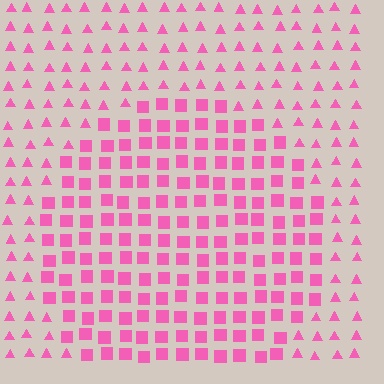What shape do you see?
I see a circle.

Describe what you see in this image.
The image is filled with small pink elements arranged in a uniform grid. A circle-shaped region contains squares, while the surrounding area contains triangles. The boundary is defined purely by the change in element shape.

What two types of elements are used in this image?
The image uses squares inside the circle region and triangles outside it.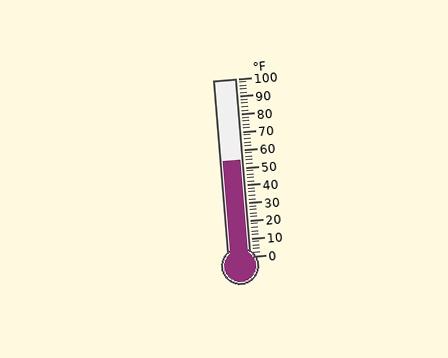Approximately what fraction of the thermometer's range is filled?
The thermometer is filled to approximately 55% of its range.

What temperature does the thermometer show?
The thermometer shows approximately 54°F.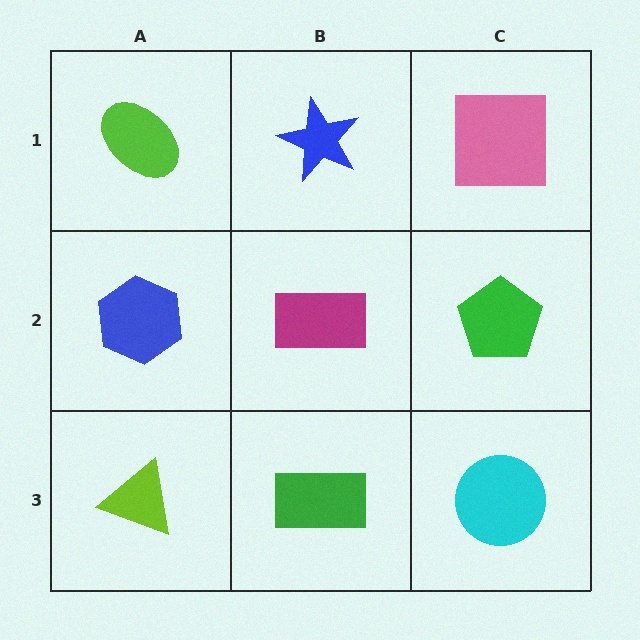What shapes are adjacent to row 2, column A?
A lime ellipse (row 1, column A), a lime triangle (row 3, column A), a magenta rectangle (row 2, column B).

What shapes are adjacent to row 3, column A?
A blue hexagon (row 2, column A), a green rectangle (row 3, column B).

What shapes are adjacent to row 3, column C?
A green pentagon (row 2, column C), a green rectangle (row 3, column B).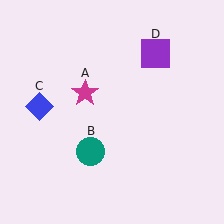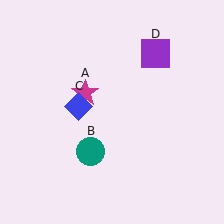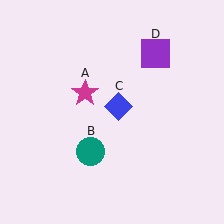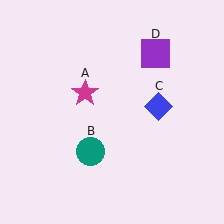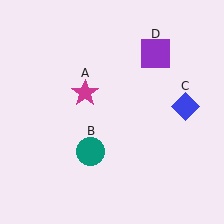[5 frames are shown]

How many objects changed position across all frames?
1 object changed position: blue diamond (object C).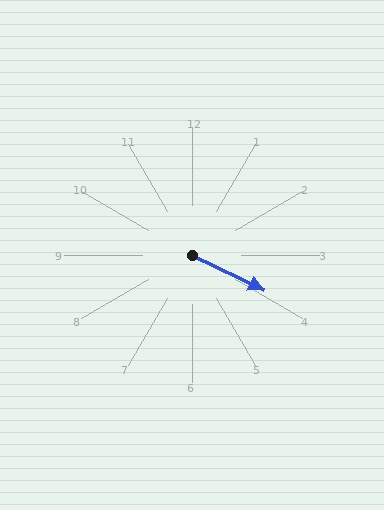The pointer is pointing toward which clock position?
Roughly 4 o'clock.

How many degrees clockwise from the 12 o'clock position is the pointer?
Approximately 116 degrees.